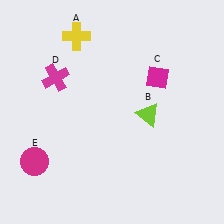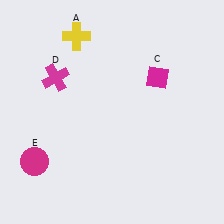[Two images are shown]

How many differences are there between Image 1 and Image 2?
There is 1 difference between the two images.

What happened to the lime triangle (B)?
The lime triangle (B) was removed in Image 2. It was in the bottom-right area of Image 1.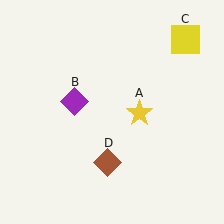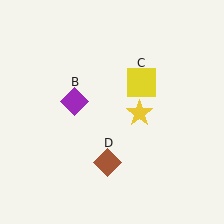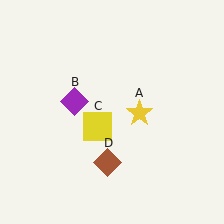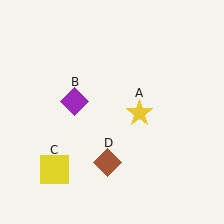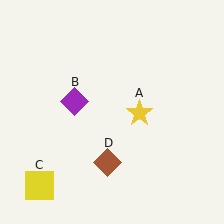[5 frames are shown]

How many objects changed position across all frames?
1 object changed position: yellow square (object C).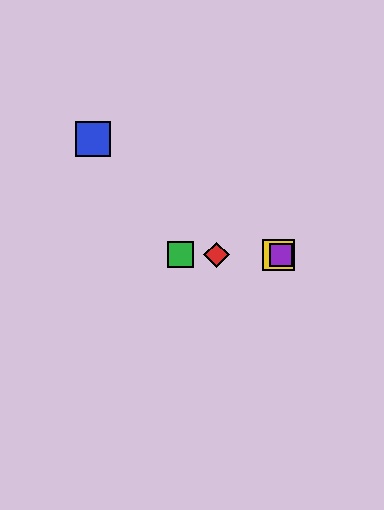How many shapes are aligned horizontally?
4 shapes (the red diamond, the green square, the yellow square, the purple square) are aligned horizontally.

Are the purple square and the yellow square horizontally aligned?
Yes, both are at y≈255.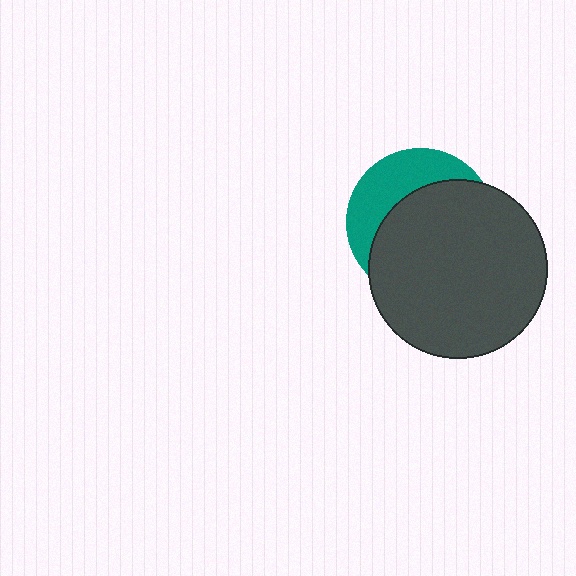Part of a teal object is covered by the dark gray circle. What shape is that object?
It is a circle.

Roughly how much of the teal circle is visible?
A small part of it is visible (roughly 34%).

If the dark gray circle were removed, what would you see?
You would see the complete teal circle.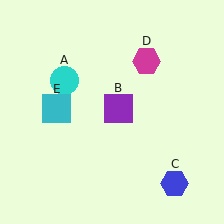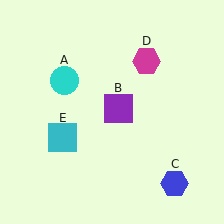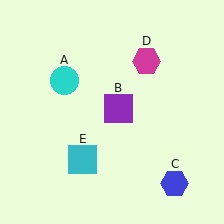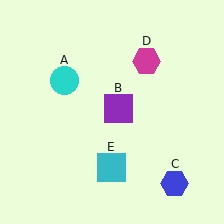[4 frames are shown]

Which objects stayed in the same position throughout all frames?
Cyan circle (object A) and purple square (object B) and blue hexagon (object C) and magenta hexagon (object D) remained stationary.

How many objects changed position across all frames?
1 object changed position: cyan square (object E).